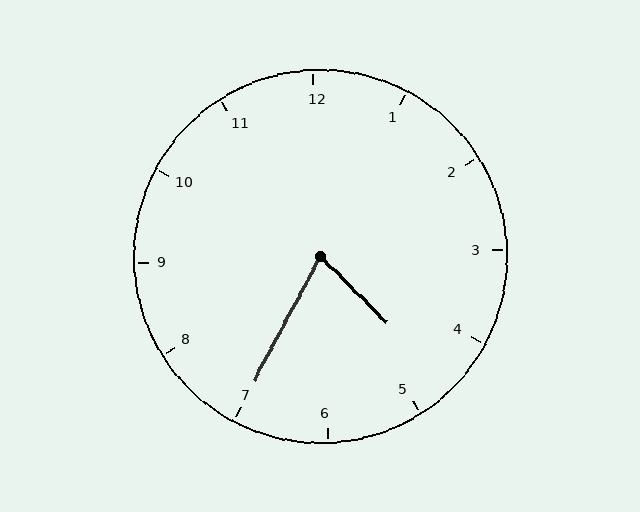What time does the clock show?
4:35.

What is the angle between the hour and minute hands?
Approximately 72 degrees.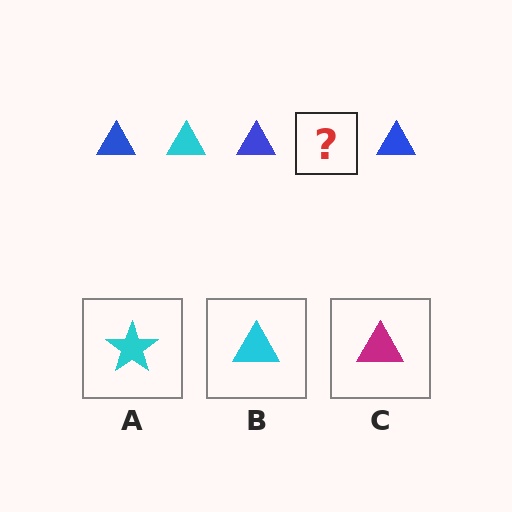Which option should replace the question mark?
Option B.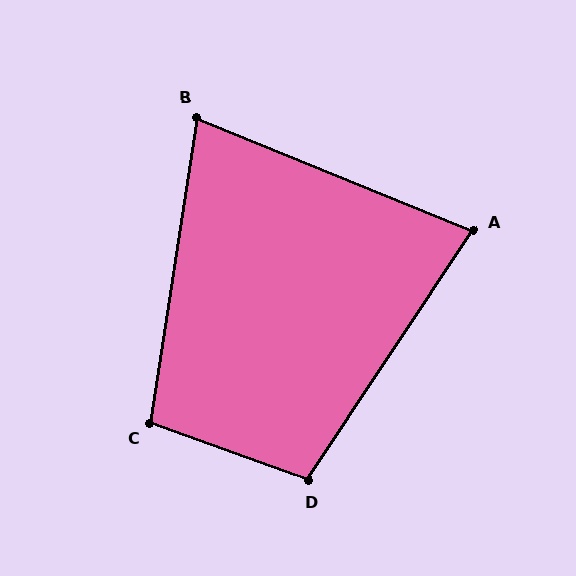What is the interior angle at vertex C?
Approximately 101 degrees (obtuse).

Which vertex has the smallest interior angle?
B, at approximately 76 degrees.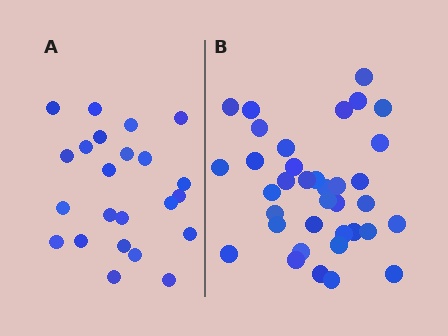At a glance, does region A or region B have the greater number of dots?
Region B (the right region) has more dots.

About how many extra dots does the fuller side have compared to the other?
Region B has approximately 15 more dots than region A.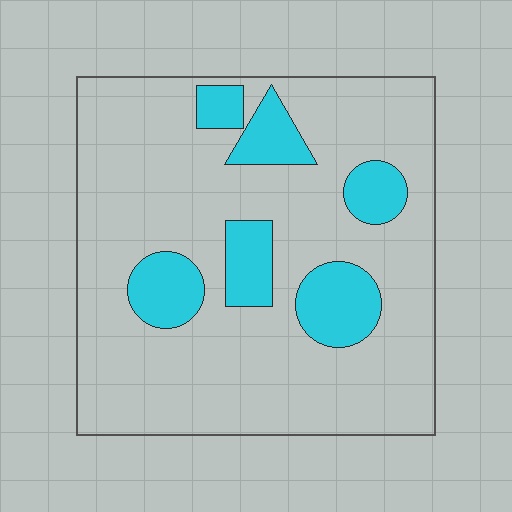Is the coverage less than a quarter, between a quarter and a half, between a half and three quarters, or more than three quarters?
Less than a quarter.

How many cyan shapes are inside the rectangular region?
6.